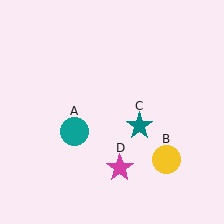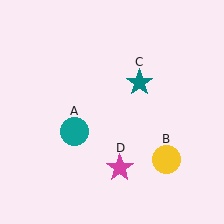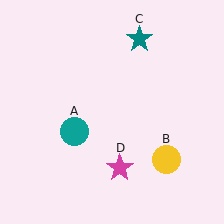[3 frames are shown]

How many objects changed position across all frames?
1 object changed position: teal star (object C).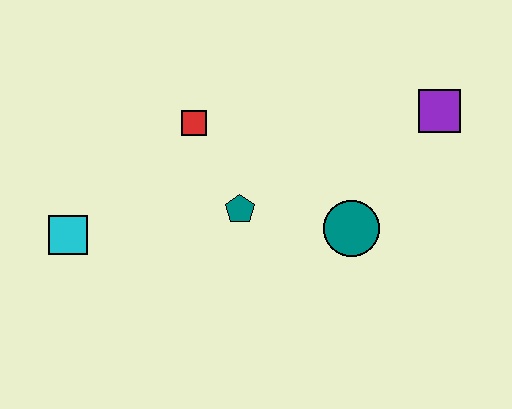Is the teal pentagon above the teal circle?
Yes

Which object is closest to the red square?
The teal pentagon is closest to the red square.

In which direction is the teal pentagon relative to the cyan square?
The teal pentagon is to the right of the cyan square.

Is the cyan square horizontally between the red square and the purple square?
No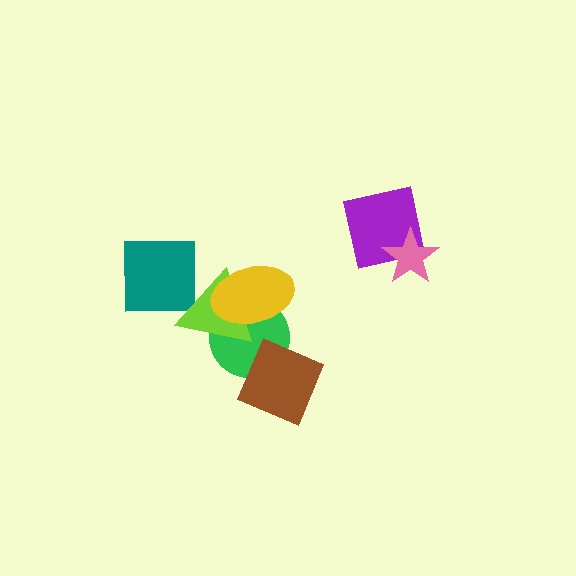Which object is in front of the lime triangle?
The yellow ellipse is in front of the lime triangle.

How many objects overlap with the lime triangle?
3 objects overlap with the lime triangle.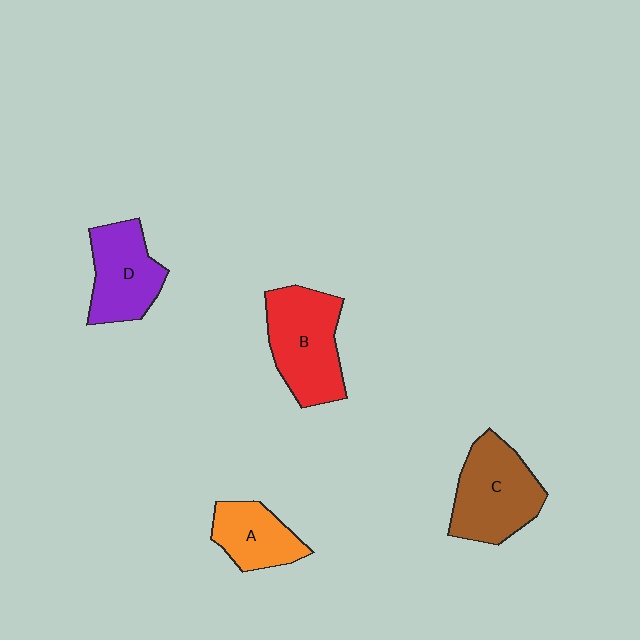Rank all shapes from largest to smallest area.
From largest to smallest: B (red), C (brown), D (purple), A (orange).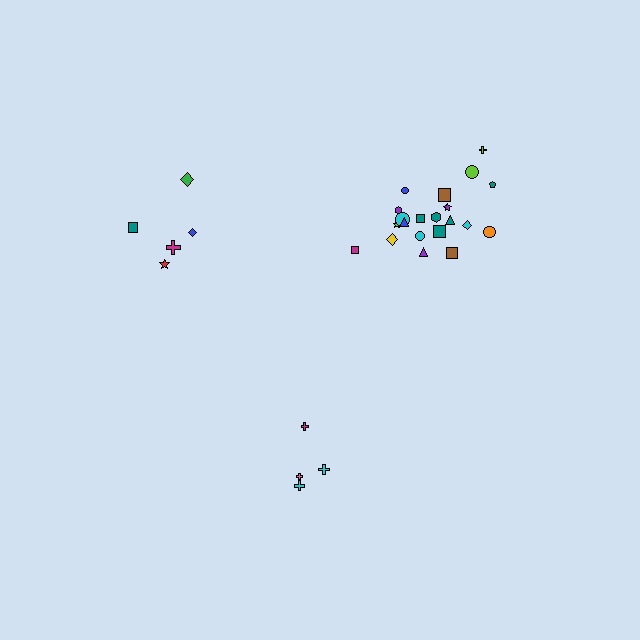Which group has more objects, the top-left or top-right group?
The top-right group.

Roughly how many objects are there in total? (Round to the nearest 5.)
Roughly 30 objects in total.